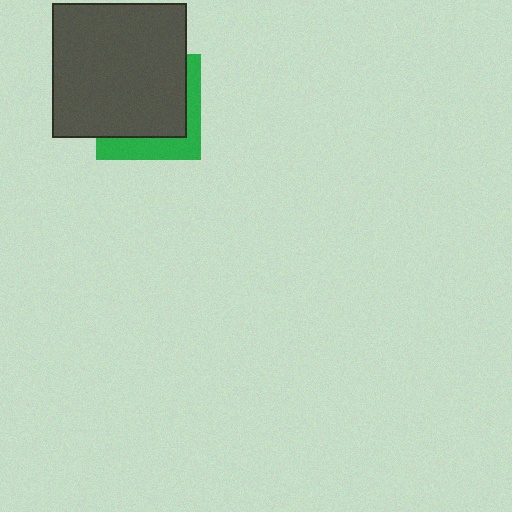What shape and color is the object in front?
The object in front is a dark gray square.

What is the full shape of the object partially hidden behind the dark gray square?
The partially hidden object is a green square.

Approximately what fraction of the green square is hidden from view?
Roughly 69% of the green square is hidden behind the dark gray square.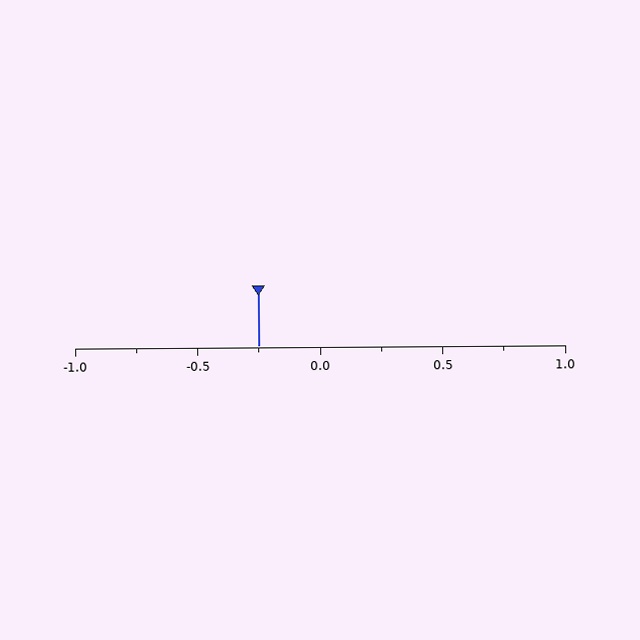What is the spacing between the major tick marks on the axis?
The major ticks are spaced 0.5 apart.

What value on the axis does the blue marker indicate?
The marker indicates approximately -0.25.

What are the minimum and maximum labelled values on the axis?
The axis runs from -1.0 to 1.0.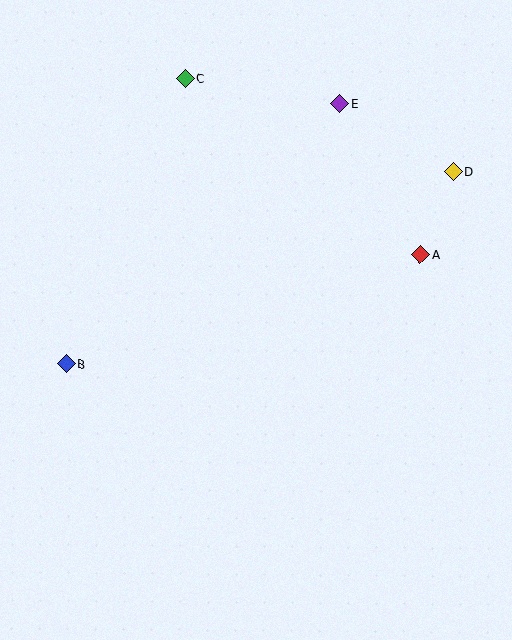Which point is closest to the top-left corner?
Point C is closest to the top-left corner.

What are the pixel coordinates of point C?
Point C is at (185, 79).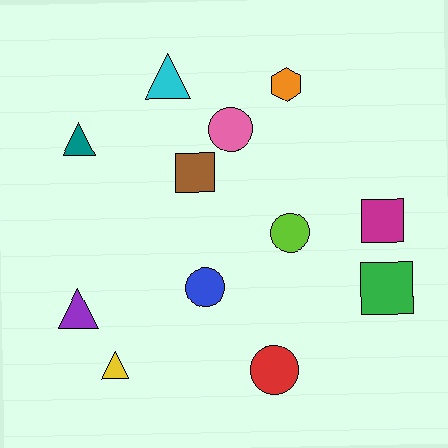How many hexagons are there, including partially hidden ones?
There is 1 hexagon.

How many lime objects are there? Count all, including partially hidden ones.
There is 1 lime object.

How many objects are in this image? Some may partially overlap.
There are 12 objects.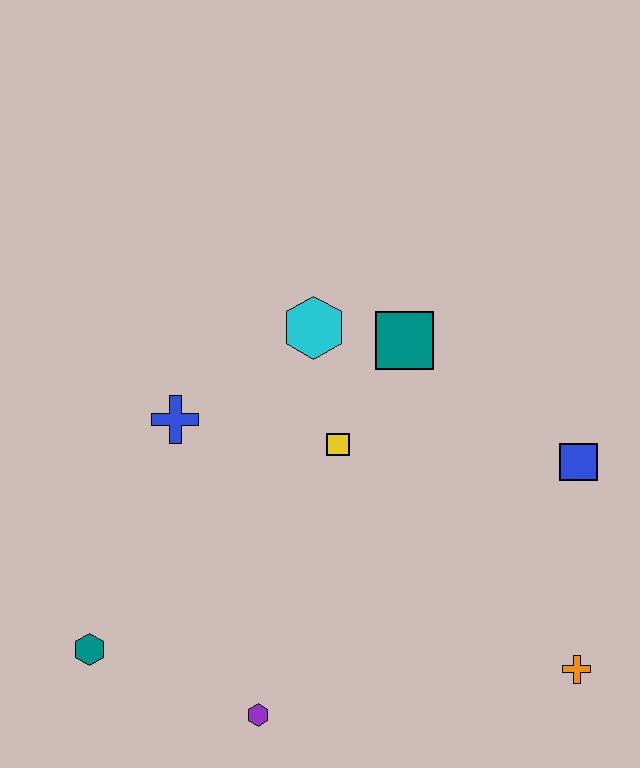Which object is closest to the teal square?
The cyan hexagon is closest to the teal square.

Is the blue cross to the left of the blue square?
Yes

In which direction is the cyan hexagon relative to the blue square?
The cyan hexagon is to the left of the blue square.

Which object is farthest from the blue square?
The teal hexagon is farthest from the blue square.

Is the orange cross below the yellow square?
Yes